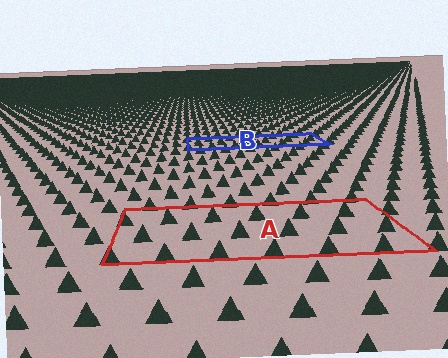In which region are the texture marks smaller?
The texture marks are smaller in region B, because it is farther away.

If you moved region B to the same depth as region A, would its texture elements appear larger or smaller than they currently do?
They would appear larger. At a closer depth, the same texture elements are projected at a bigger on-screen size.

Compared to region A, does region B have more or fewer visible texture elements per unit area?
Region B has more texture elements per unit area — they are packed more densely because it is farther away.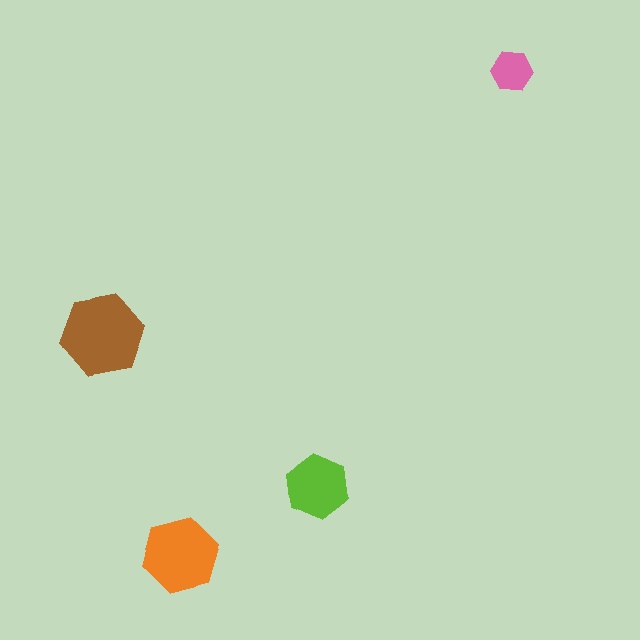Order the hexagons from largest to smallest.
the brown one, the orange one, the lime one, the pink one.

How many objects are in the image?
There are 4 objects in the image.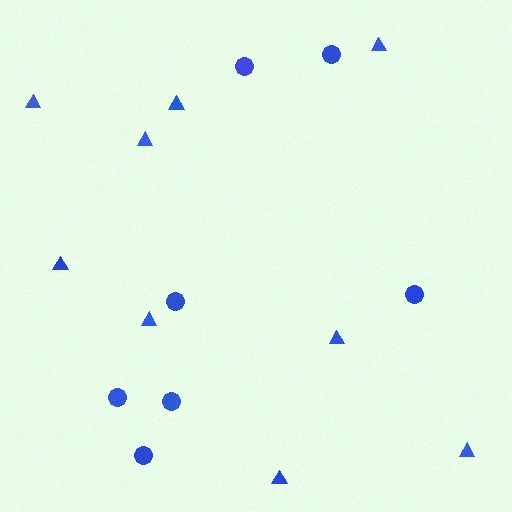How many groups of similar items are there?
There are 2 groups: one group of circles (7) and one group of triangles (9).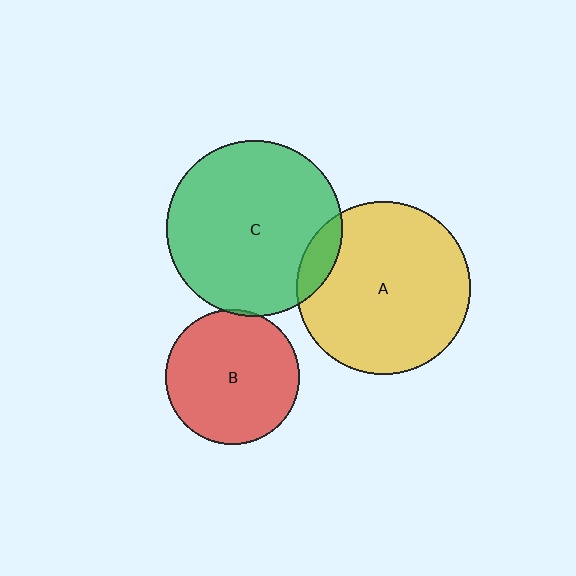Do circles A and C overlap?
Yes.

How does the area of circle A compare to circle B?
Approximately 1.7 times.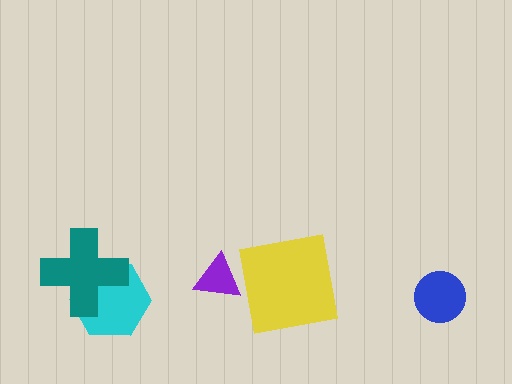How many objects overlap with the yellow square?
0 objects overlap with the yellow square.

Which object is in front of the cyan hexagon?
The teal cross is in front of the cyan hexagon.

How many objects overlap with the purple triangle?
0 objects overlap with the purple triangle.